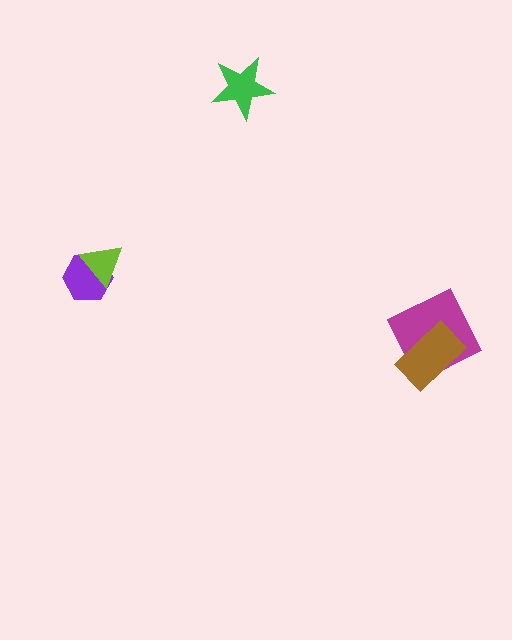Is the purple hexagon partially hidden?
Yes, it is partially covered by another shape.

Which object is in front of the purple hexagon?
The lime triangle is in front of the purple hexagon.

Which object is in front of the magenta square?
The brown rectangle is in front of the magenta square.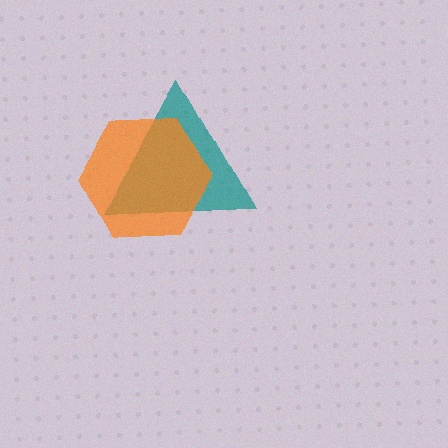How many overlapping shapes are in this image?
There are 2 overlapping shapes in the image.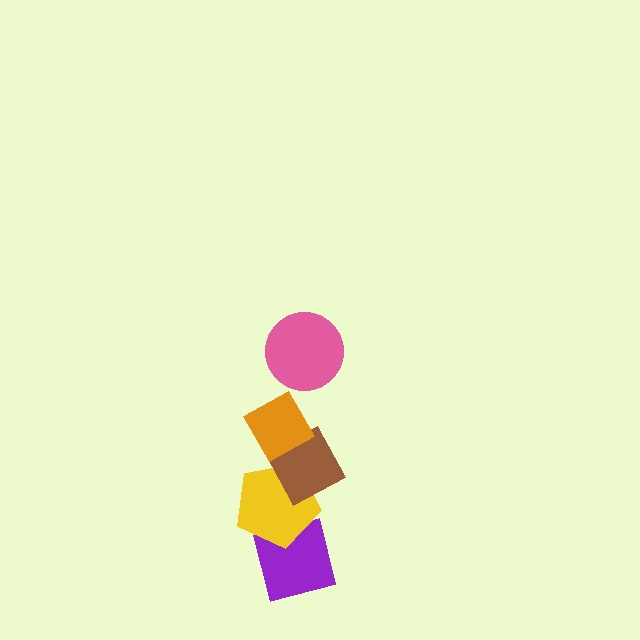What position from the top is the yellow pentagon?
The yellow pentagon is 4th from the top.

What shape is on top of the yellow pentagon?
The brown diamond is on top of the yellow pentagon.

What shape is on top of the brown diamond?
The orange diamond is on top of the brown diamond.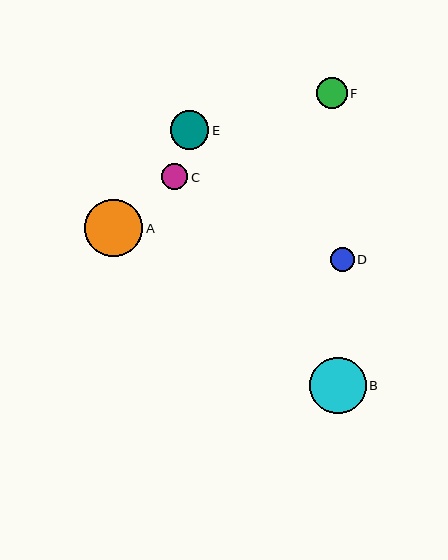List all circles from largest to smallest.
From largest to smallest: A, B, E, F, C, D.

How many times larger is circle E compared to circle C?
Circle E is approximately 1.5 times the size of circle C.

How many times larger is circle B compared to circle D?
Circle B is approximately 2.3 times the size of circle D.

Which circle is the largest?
Circle A is the largest with a size of approximately 58 pixels.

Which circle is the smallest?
Circle D is the smallest with a size of approximately 24 pixels.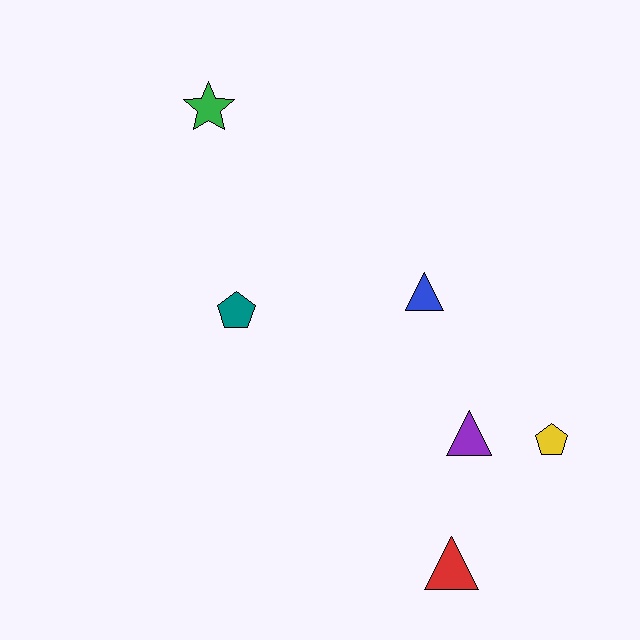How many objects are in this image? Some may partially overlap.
There are 6 objects.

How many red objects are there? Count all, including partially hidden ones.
There is 1 red object.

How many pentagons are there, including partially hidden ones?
There are 2 pentagons.